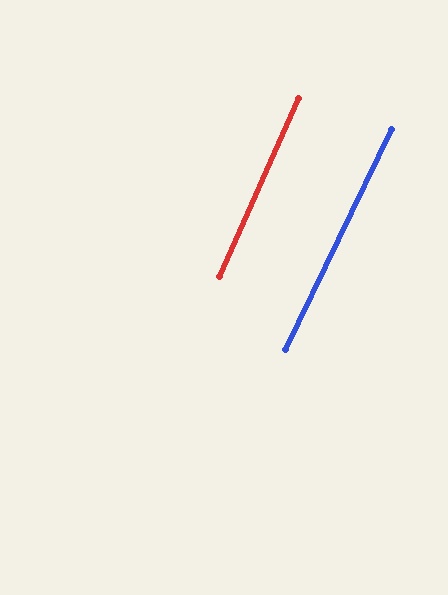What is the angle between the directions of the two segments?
Approximately 2 degrees.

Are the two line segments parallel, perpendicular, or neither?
Parallel — their directions differ by only 1.8°.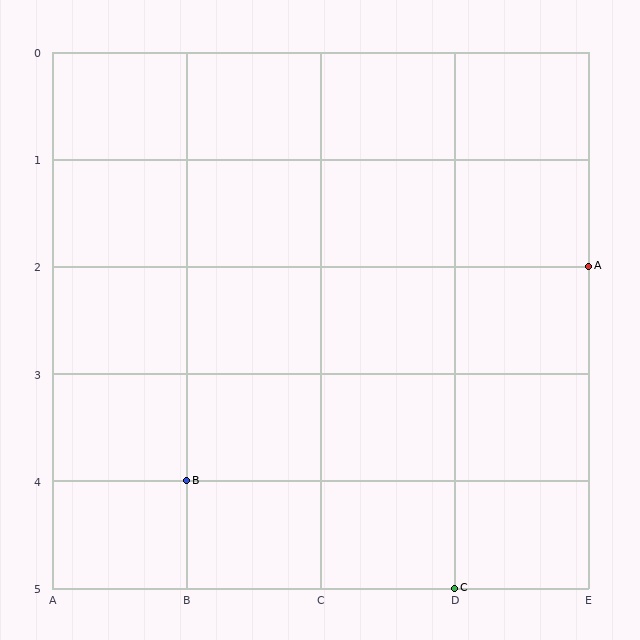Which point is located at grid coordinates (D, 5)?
Point C is at (D, 5).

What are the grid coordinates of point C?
Point C is at grid coordinates (D, 5).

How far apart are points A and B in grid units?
Points A and B are 3 columns and 2 rows apart (about 3.6 grid units diagonally).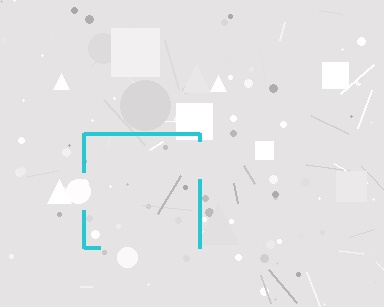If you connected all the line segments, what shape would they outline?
They would outline a square.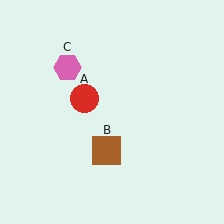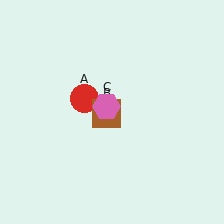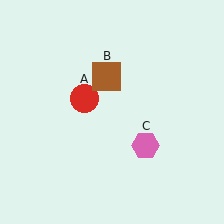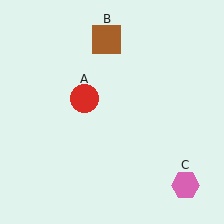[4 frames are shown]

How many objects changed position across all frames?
2 objects changed position: brown square (object B), pink hexagon (object C).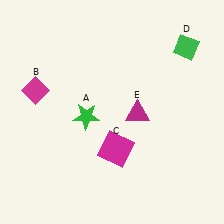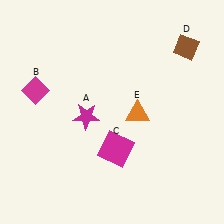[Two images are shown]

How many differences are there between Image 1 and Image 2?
There are 3 differences between the two images.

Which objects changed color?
A changed from green to magenta. D changed from green to brown. E changed from magenta to orange.